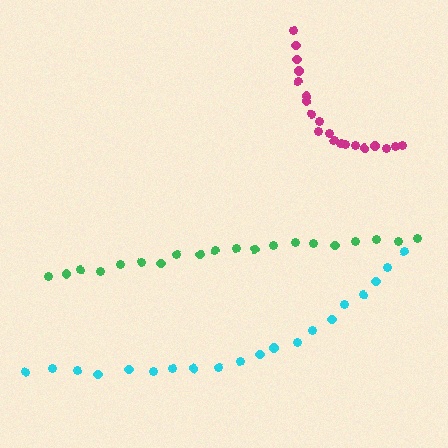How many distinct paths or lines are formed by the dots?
There are 3 distinct paths.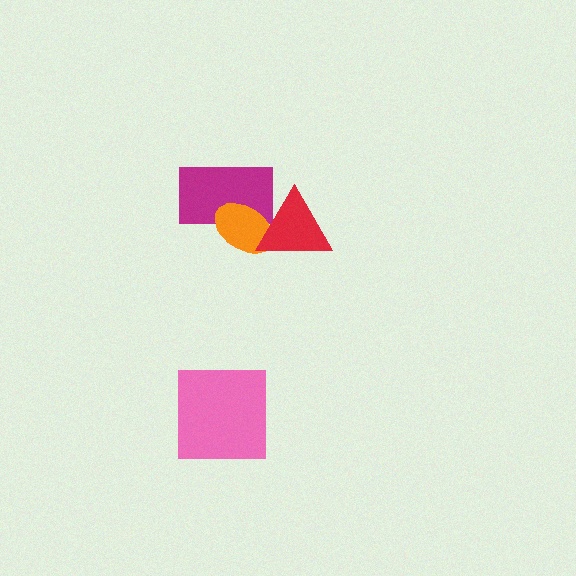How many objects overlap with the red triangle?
2 objects overlap with the red triangle.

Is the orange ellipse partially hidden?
Yes, it is partially covered by another shape.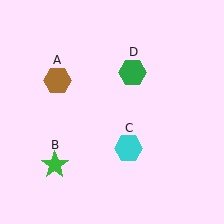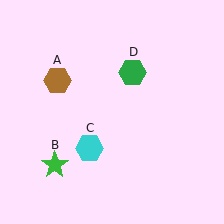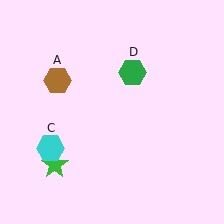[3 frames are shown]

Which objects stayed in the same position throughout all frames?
Brown hexagon (object A) and green star (object B) and green hexagon (object D) remained stationary.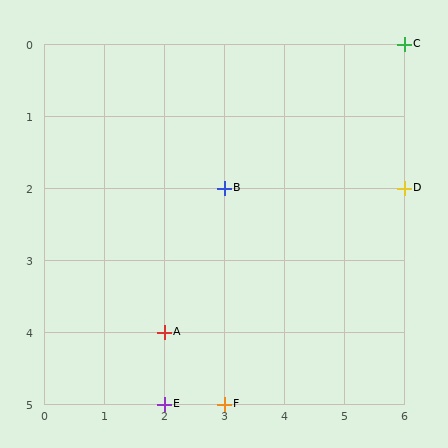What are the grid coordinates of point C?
Point C is at grid coordinates (6, 0).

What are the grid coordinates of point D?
Point D is at grid coordinates (6, 2).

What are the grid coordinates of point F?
Point F is at grid coordinates (3, 5).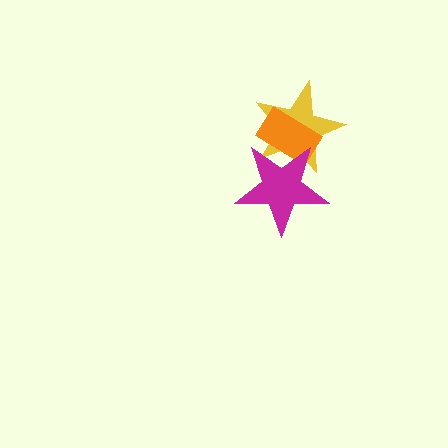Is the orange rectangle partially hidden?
Yes, it is partially covered by another shape.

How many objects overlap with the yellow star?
2 objects overlap with the yellow star.